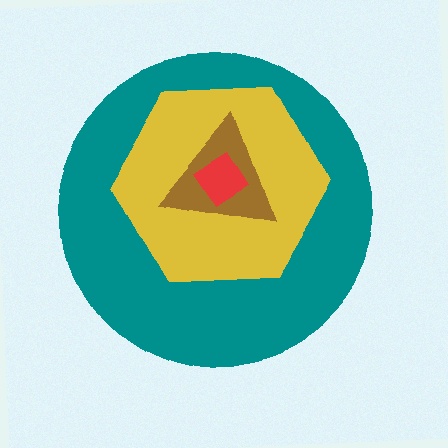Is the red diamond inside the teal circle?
Yes.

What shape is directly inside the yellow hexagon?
The brown triangle.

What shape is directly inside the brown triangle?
The red diamond.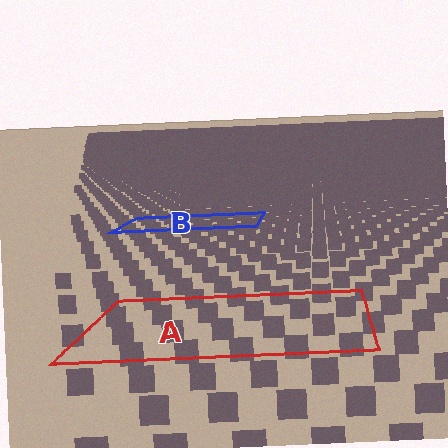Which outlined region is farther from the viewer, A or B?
Region B is farther from the viewer — the texture elements inside it appear smaller and more densely packed.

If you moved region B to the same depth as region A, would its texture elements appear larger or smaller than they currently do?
They would appear larger. At a closer depth, the same texture elements are projected at a bigger on-screen size.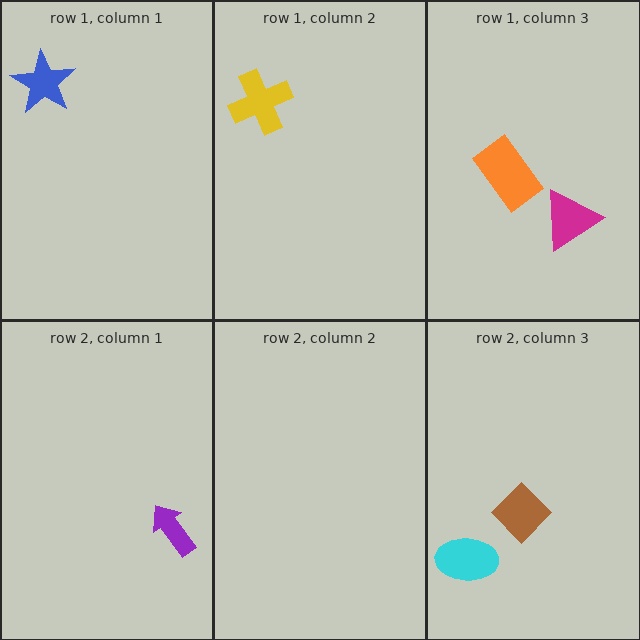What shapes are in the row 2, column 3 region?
The brown diamond, the cyan ellipse.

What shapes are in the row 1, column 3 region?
The orange rectangle, the magenta triangle.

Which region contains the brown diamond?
The row 2, column 3 region.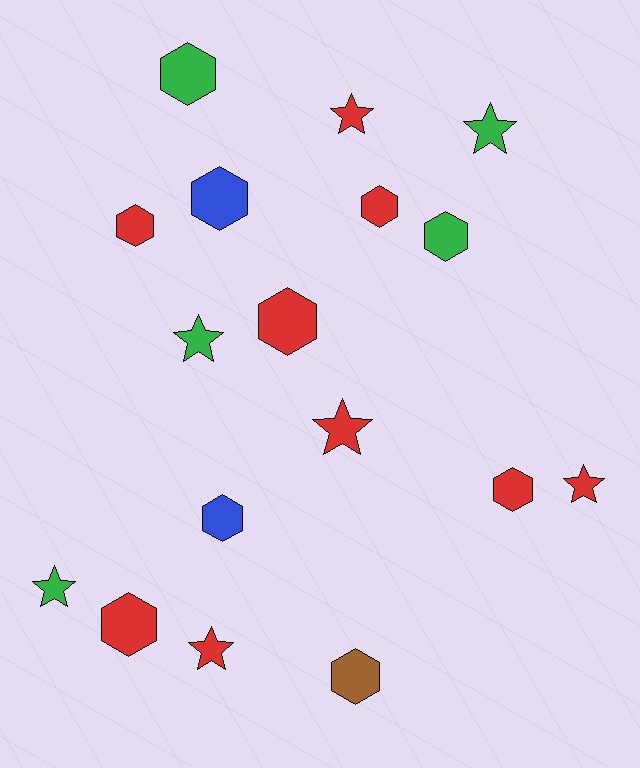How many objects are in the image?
There are 17 objects.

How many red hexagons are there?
There are 5 red hexagons.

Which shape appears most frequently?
Hexagon, with 10 objects.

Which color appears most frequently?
Red, with 9 objects.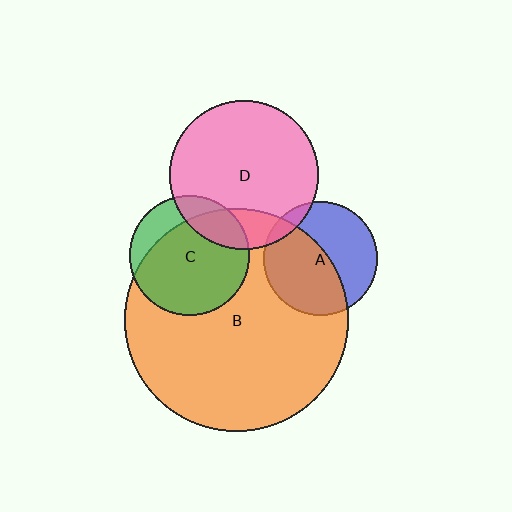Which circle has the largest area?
Circle B (orange).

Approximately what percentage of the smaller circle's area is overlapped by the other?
Approximately 10%.